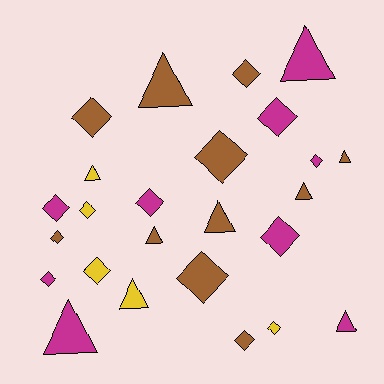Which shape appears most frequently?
Diamond, with 15 objects.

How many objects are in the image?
There are 25 objects.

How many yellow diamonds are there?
There are 3 yellow diamonds.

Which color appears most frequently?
Brown, with 11 objects.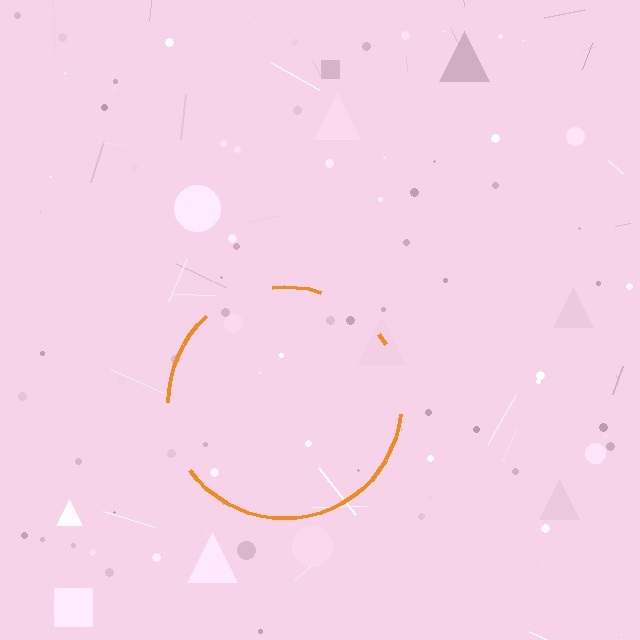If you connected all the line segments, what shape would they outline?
They would outline a circle.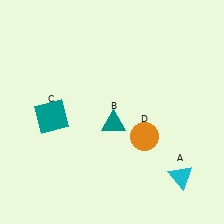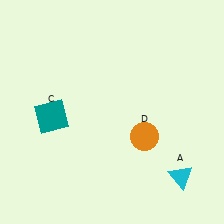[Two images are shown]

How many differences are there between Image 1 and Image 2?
There is 1 difference between the two images.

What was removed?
The teal triangle (B) was removed in Image 2.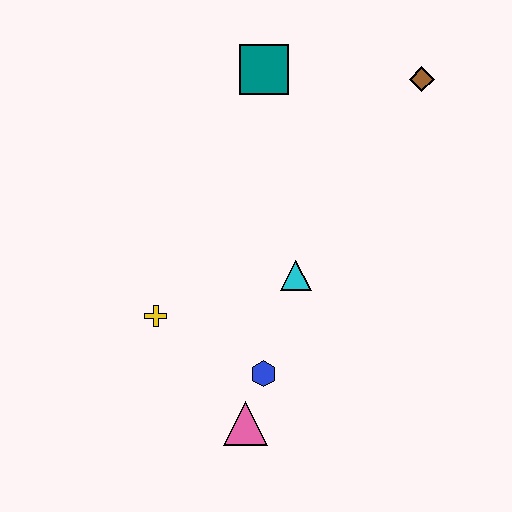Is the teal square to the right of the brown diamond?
No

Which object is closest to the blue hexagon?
The pink triangle is closest to the blue hexagon.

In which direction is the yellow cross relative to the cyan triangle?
The yellow cross is to the left of the cyan triangle.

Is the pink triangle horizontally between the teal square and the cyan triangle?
No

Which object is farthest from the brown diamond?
The pink triangle is farthest from the brown diamond.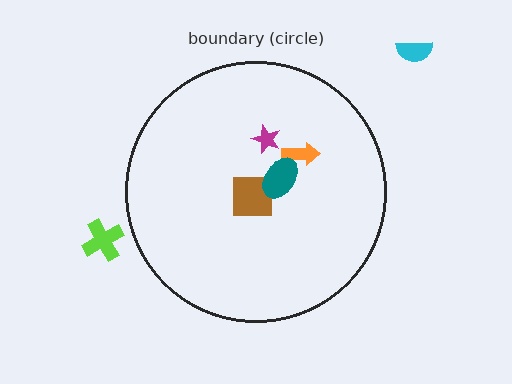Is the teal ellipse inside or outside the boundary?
Inside.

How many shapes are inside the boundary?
4 inside, 2 outside.